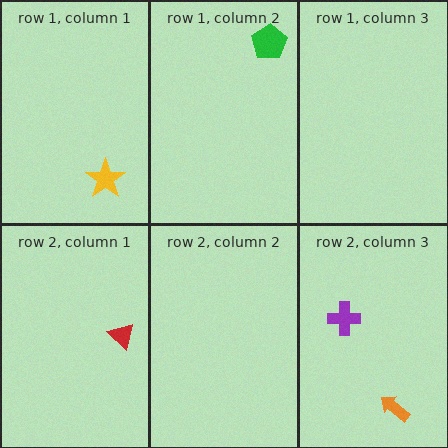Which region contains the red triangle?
The row 2, column 1 region.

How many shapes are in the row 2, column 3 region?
2.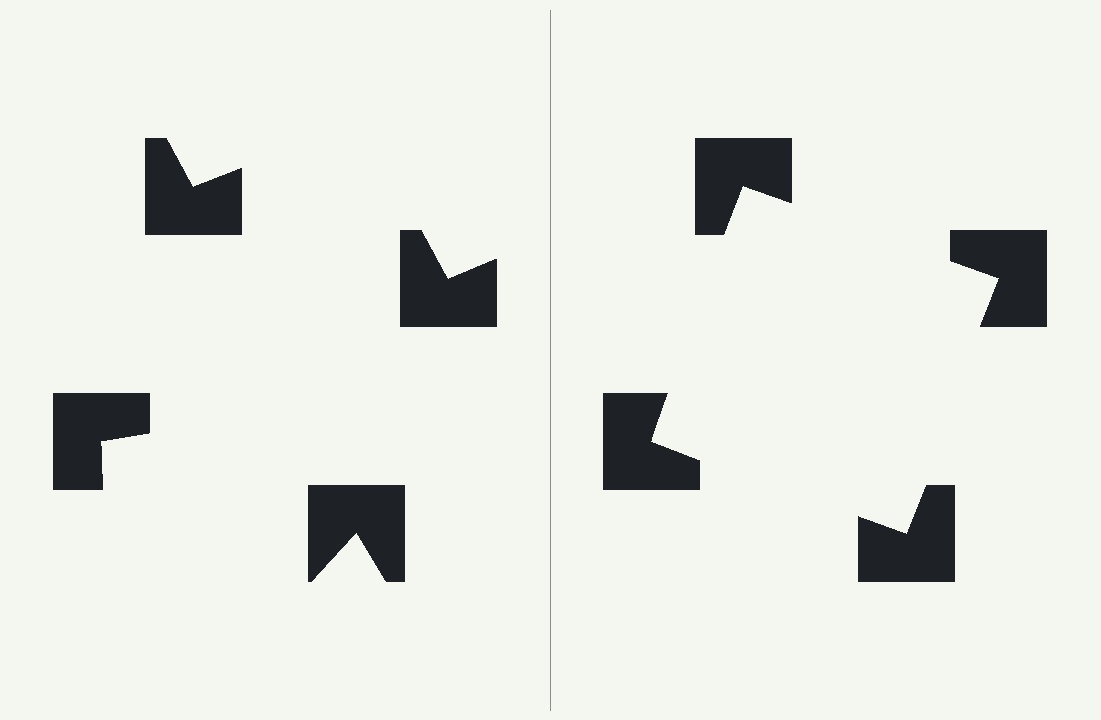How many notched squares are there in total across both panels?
8 — 4 on each side.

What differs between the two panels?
The notched squares are positioned identically on both sides; only the wedge orientations differ. On the right they align to a square; on the left they are misaligned.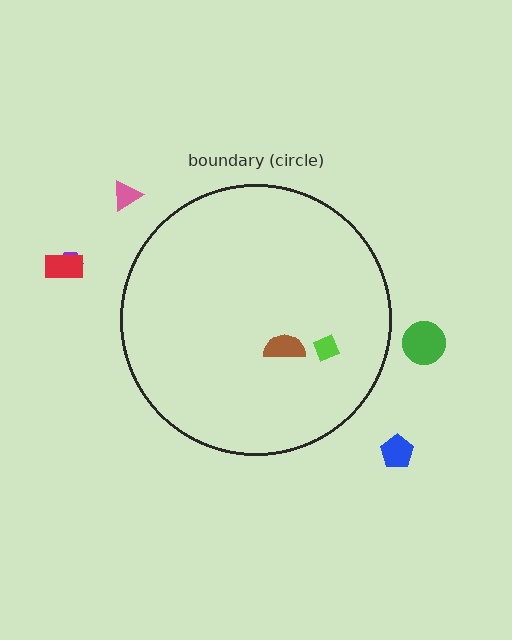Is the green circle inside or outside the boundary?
Outside.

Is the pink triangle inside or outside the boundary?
Outside.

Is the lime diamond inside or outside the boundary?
Inside.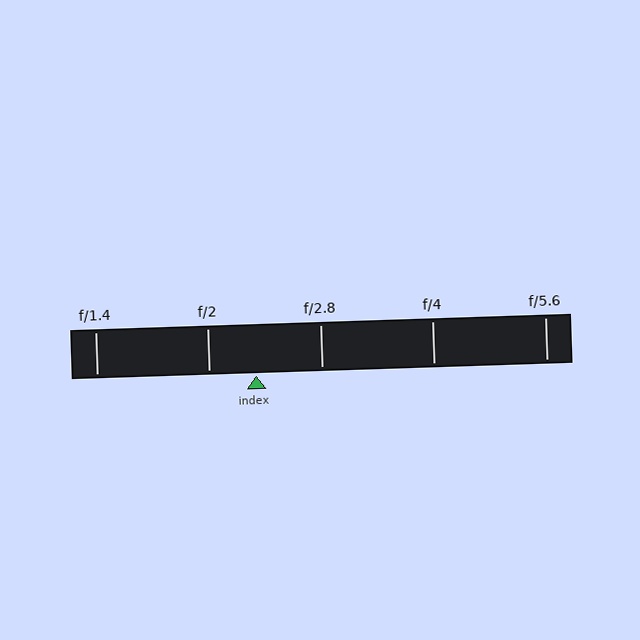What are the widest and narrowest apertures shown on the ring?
The widest aperture shown is f/1.4 and the narrowest is f/5.6.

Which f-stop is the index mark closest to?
The index mark is closest to f/2.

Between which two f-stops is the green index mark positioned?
The index mark is between f/2 and f/2.8.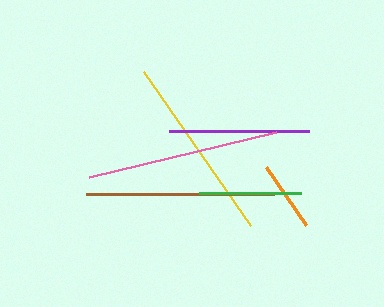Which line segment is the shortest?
The orange line is the shortest at approximately 71 pixels.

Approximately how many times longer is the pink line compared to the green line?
The pink line is approximately 1.9 times the length of the green line.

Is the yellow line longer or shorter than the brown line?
The brown line is longer than the yellow line.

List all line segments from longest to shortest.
From longest to shortest: pink, brown, yellow, purple, green, orange.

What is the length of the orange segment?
The orange segment is approximately 71 pixels long.